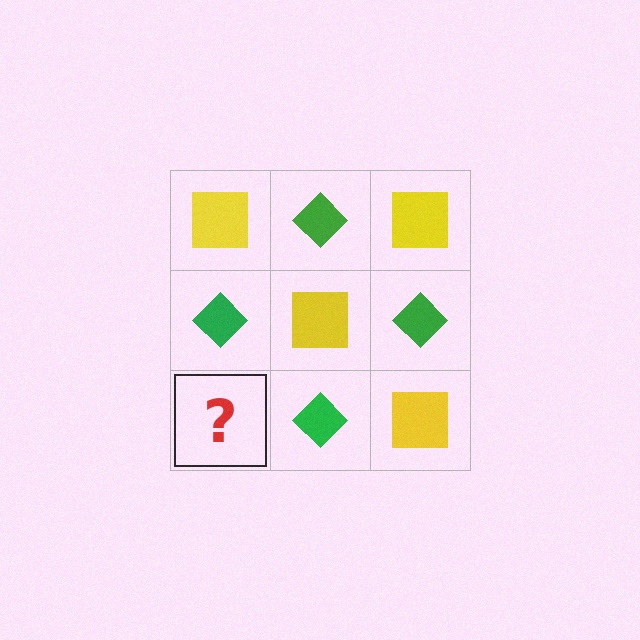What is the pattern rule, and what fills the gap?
The rule is that it alternates yellow square and green diamond in a checkerboard pattern. The gap should be filled with a yellow square.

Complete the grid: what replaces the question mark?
The question mark should be replaced with a yellow square.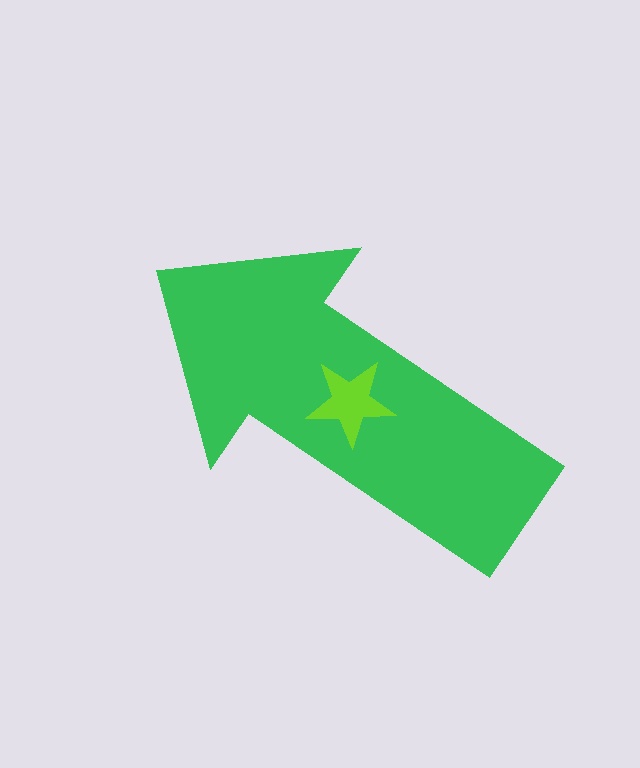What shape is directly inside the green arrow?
The lime star.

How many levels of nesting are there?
2.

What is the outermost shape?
The green arrow.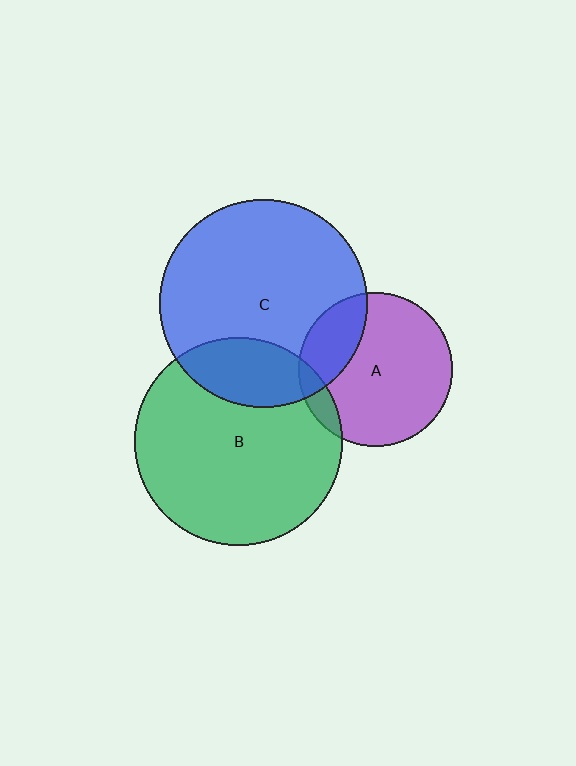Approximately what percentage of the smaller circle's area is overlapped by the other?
Approximately 10%.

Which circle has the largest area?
Circle C (blue).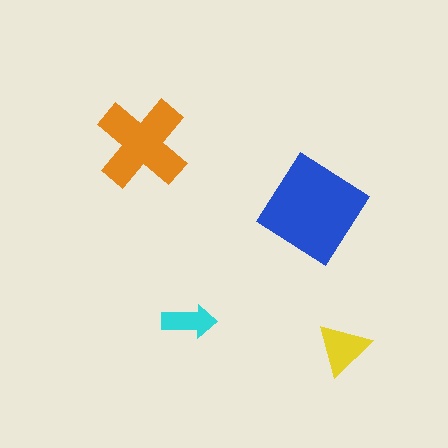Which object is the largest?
The blue diamond.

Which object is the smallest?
The cyan arrow.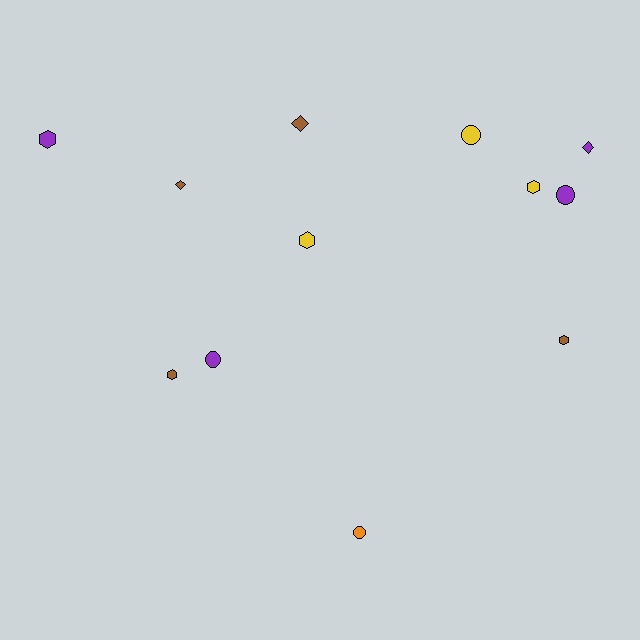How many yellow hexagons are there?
There are 2 yellow hexagons.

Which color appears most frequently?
Brown, with 4 objects.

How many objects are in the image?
There are 12 objects.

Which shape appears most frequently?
Hexagon, with 5 objects.